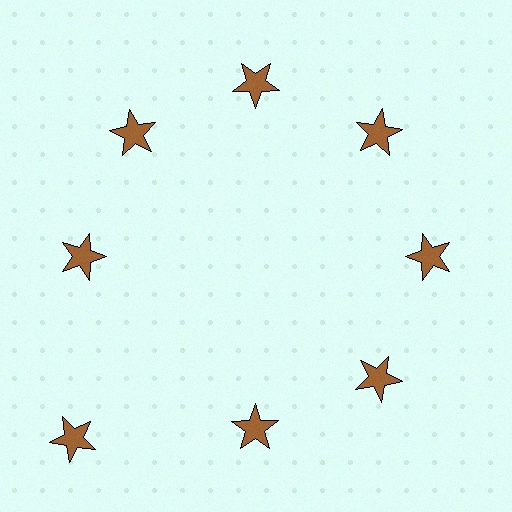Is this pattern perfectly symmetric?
No. The 8 brown stars are arranged in a ring, but one element near the 8 o'clock position is pushed outward from the center, breaking the 8-fold rotational symmetry.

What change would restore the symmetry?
The symmetry would be restored by moving it inward, back onto the ring so that all 8 stars sit at equal angles and equal distance from the center.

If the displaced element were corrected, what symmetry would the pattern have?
It would have 8-fold rotational symmetry — the pattern would map onto itself every 45 degrees.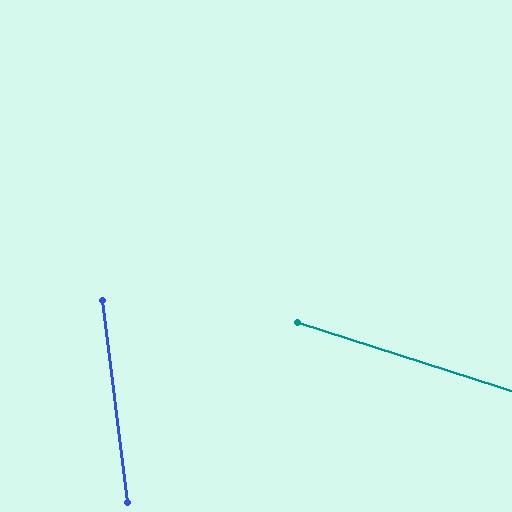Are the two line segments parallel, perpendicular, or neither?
Neither parallel nor perpendicular — they differ by about 65°.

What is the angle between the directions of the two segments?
Approximately 65 degrees.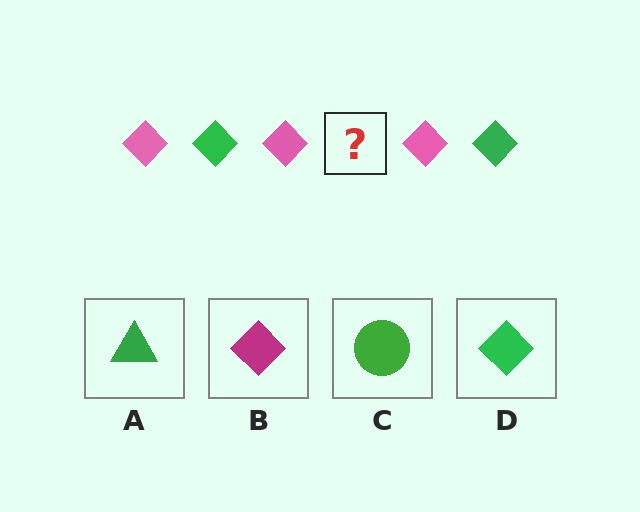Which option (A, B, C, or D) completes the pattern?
D.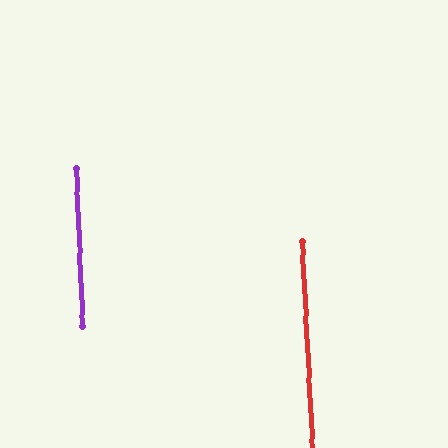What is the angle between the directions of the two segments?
Approximately 1 degree.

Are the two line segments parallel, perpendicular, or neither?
Parallel — their directions differ by only 0.7°.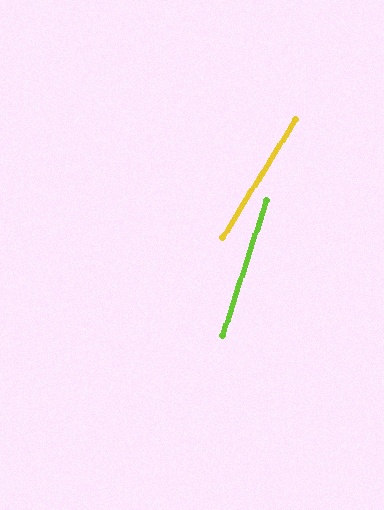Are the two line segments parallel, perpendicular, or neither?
Neither parallel nor perpendicular — they differ by about 14°.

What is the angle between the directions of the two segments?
Approximately 14 degrees.